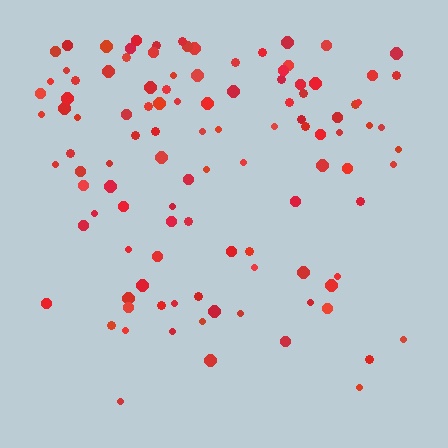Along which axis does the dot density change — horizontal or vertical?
Vertical.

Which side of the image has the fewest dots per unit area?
The bottom.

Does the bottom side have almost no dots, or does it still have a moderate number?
Still a moderate number, just noticeably fewer than the top.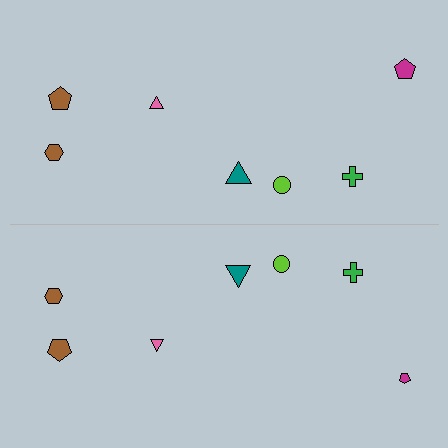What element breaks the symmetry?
The magenta pentagon on the bottom side has a different size than its mirror counterpart.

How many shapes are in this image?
There are 14 shapes in this image.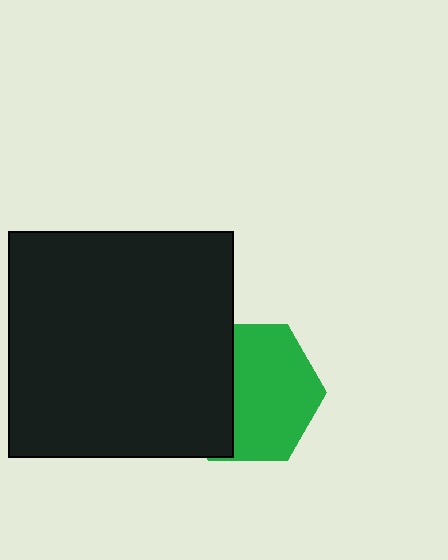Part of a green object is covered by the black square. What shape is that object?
It is a hexagon.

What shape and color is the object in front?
The object in front is a black square.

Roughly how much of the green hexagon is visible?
About half of it is visible (roughly 63%).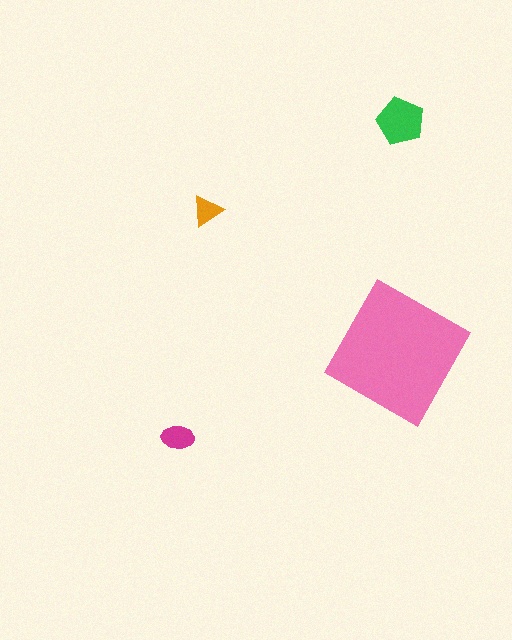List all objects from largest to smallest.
The pink square, the green pentagon, the magenta ellipse, the orange triangle.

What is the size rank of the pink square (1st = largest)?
1st.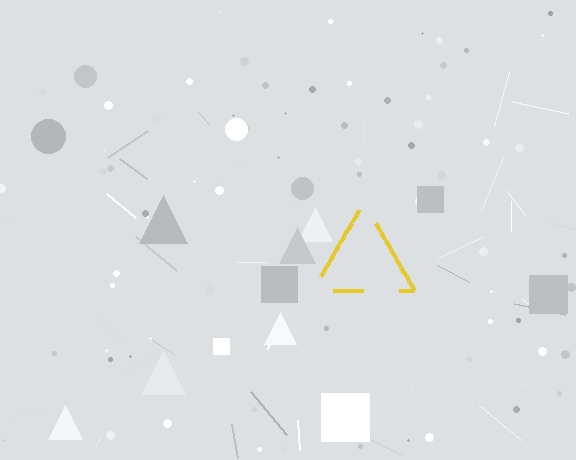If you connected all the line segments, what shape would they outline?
They would outline a triangle.